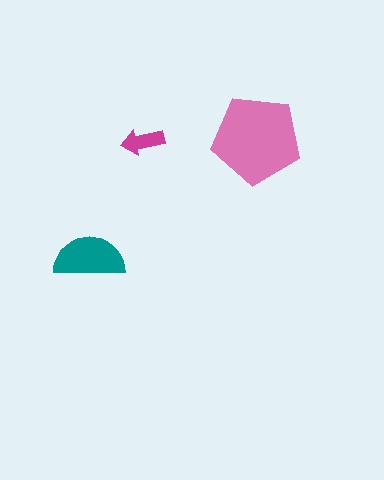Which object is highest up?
The pink pentagon is topmost.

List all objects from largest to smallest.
The pink pentagon, the teal semicircle, the magenta arrow.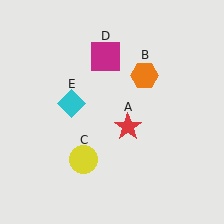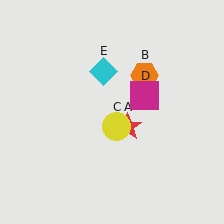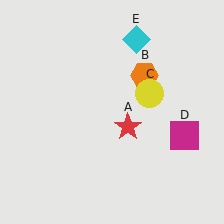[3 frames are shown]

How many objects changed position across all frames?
3 objects changed position: yellow circle (object C), magenta square (object D), cyan diamond (object E).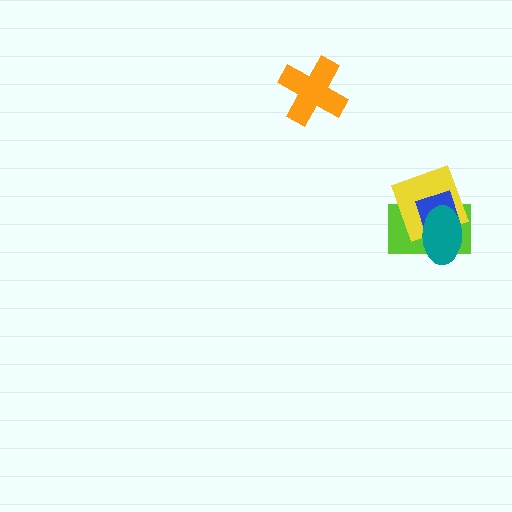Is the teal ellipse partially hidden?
No, no other shape covers it.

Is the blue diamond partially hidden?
Yes, it is partially covered by another shape.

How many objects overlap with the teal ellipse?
3 objects overlap with the teal ellipse.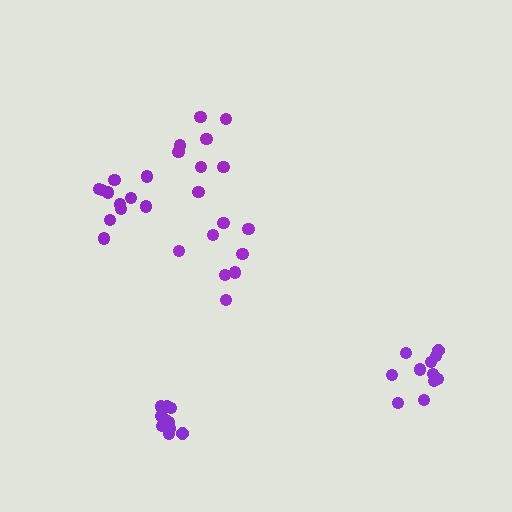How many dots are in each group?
Group 1: 11 dots, Group 2: 11 dots, Group 3: 8 dots, Group 4: 8 dots, Group 5: 11 dots (49 total).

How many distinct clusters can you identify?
There are 5 distinct clusters.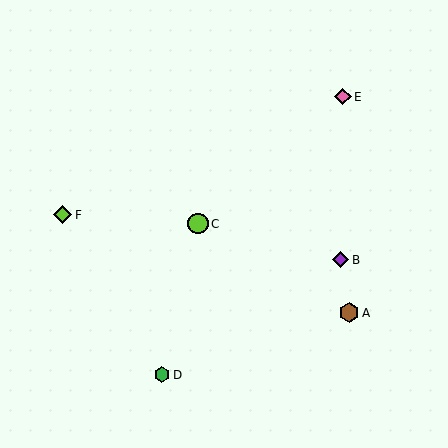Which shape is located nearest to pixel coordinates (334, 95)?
The pink diamond (labeled E) at (343, 97) is nearest to that location.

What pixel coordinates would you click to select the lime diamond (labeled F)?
Click at (63, 215) to select the lime diamond F.